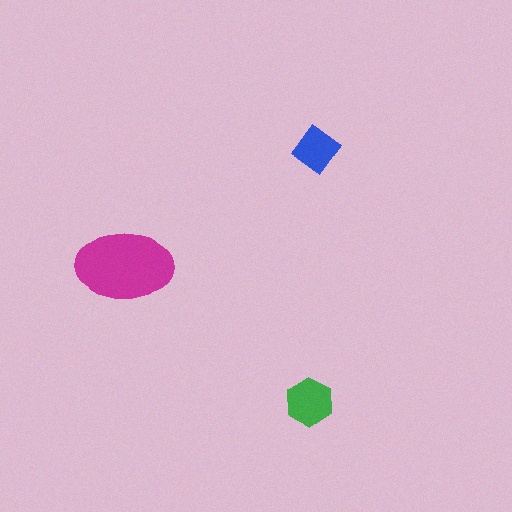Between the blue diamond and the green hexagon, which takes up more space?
The green hexagon.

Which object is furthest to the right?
The blue diamond is rightmost.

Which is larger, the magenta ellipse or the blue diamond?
The magenta ellipse.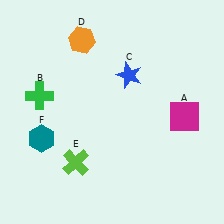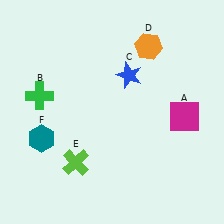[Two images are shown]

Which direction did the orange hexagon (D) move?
The orange hexagon (D) moved right.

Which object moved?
The orange hexagon (D) moved right.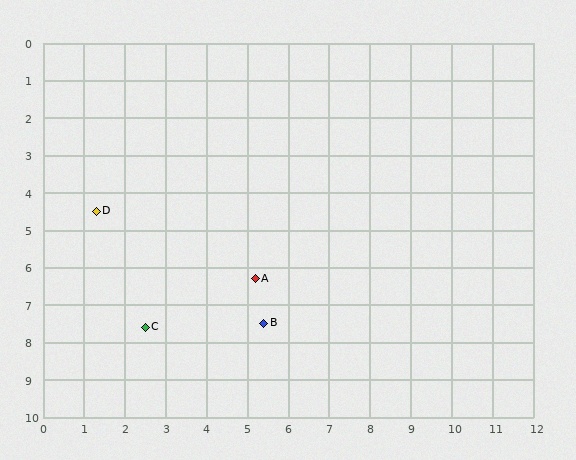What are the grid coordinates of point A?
Point A is at approximately (5.2, 6.3).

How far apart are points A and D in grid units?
Points A and D are about 4.3 grid units apart.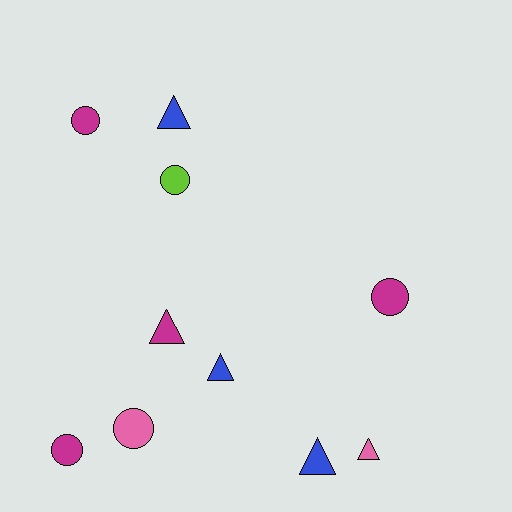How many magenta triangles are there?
There is 1 magenta triangle.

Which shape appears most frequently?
Triangle, with 5 objects.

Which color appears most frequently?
Magenta, with 4 objects.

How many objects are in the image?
There are 10 objects.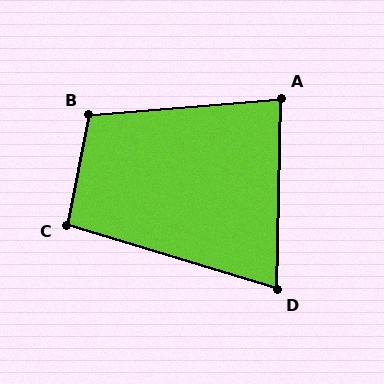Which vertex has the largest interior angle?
B, at approximately 106 degrees.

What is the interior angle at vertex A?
Approximately 84 degrees (acute).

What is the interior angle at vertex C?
Approximately 96 degrees (obtuse).